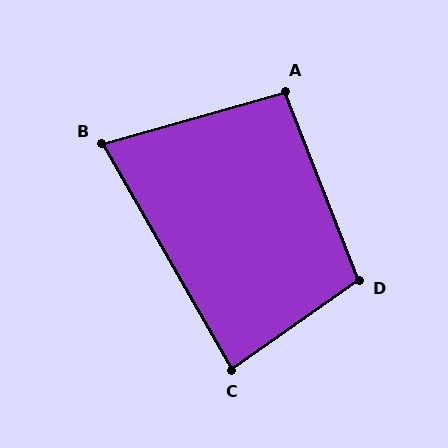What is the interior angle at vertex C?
Approximately 85 degrees (acute).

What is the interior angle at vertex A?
Approximately 95 degrees (obtuse).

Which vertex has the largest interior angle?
D, at approximately 104 degrees.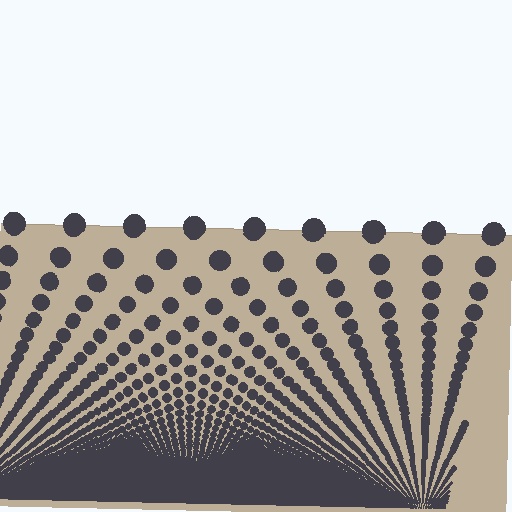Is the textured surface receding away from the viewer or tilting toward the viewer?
The surface appears to tilt toward the viewer. Texture elements get larger and sparser toward the top.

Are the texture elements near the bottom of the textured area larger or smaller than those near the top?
Smaller. The gradient is inverted — elements near the bottom are smaller and denser.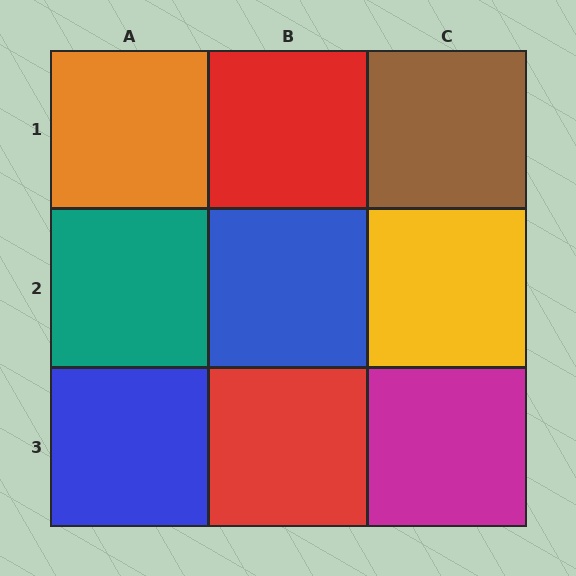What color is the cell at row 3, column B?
Red.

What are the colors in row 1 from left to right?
Orange, red, brown.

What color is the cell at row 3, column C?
Magenta.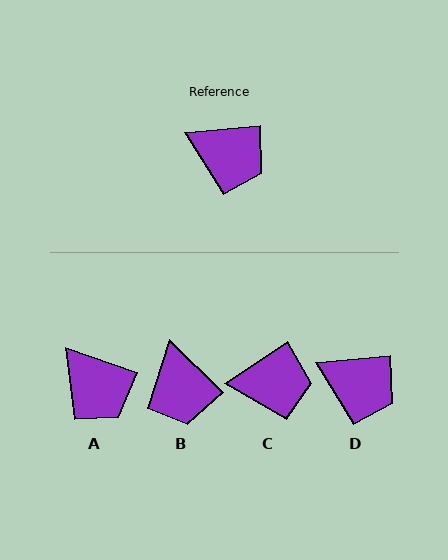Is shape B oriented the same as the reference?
No, it is off by about 50 degrees.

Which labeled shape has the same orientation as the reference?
D.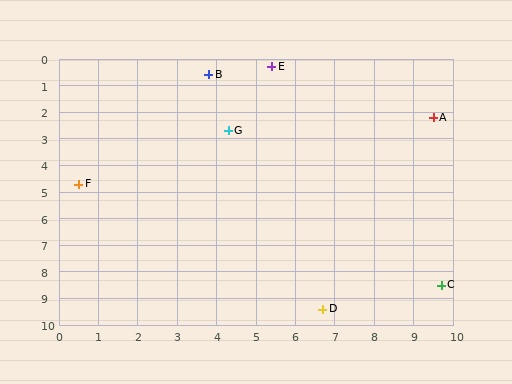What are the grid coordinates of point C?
Point C is at approximately (9.7, 8.5).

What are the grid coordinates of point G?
Point G is at approximately (4.3, 2.7).